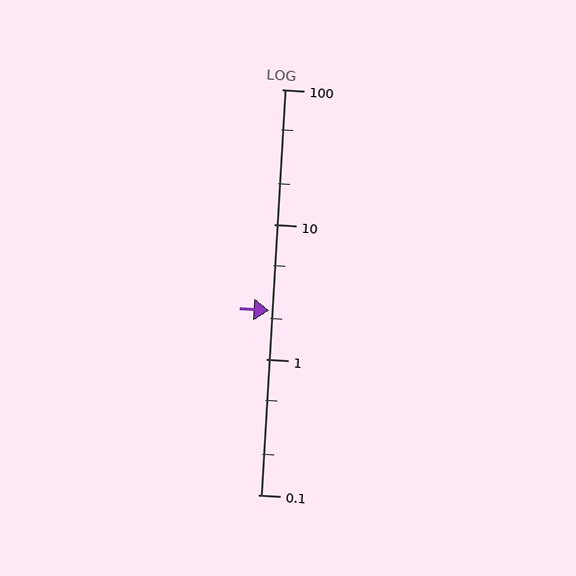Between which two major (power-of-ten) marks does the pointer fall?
The pointer is between 1 and 10.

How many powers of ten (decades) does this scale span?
The scale spans 3 decades, from 0.1 to 100.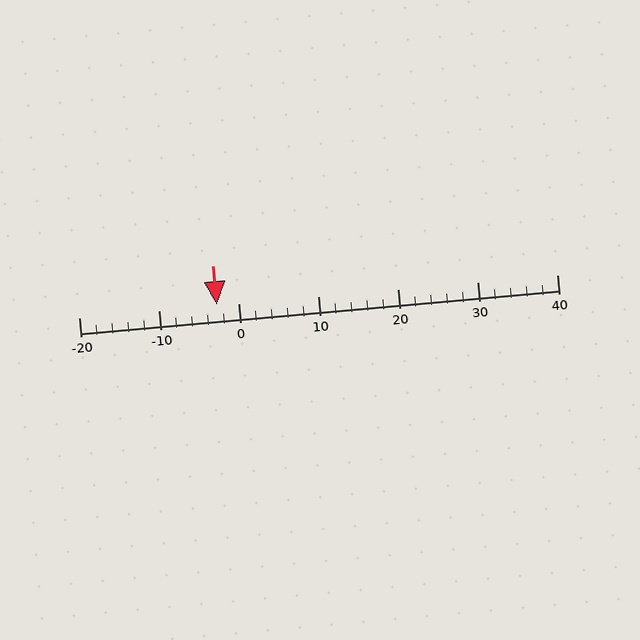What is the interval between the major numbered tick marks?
The major tick marks are spaced 10 units apart.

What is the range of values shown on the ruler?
The ruler shows values from -20 to 40.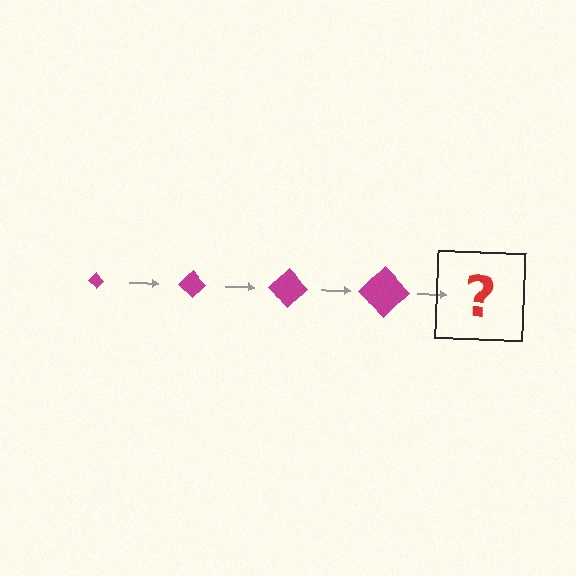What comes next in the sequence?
The next element should be a magenta diamond, larger than the previous one.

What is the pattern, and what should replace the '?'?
The pattern is that the diamond gets progressively larger each step. The '?' should be a magenta diamond, larger than the previous one.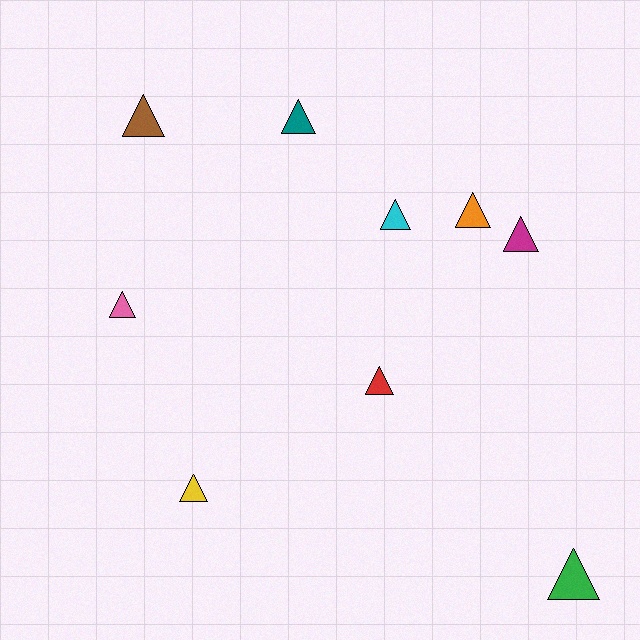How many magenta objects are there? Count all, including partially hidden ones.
There is 1 magenta object.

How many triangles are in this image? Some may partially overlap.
There are 9 triangles.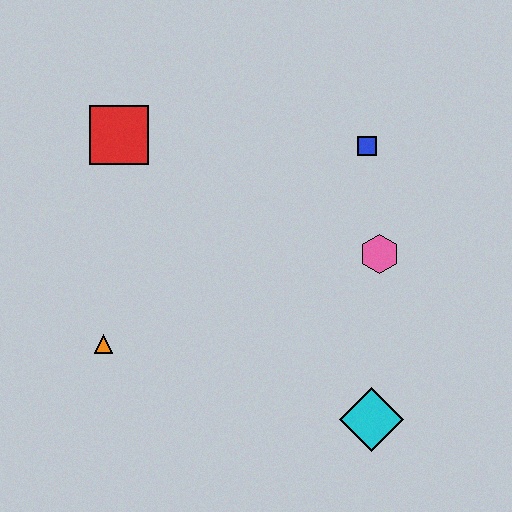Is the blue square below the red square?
Yes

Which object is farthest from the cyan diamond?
The red square is farthest from the cyan diamond.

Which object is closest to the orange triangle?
The red square is closest to the orange triangle.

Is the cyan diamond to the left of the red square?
No